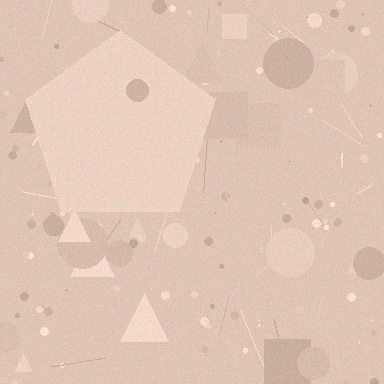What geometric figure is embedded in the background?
A pentagon is embedded in the background.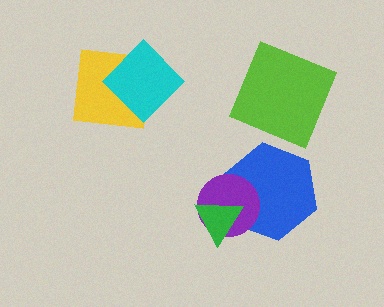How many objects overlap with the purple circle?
2 objects overlap with the purple circle.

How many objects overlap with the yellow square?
1 object overlaps with the yellow square.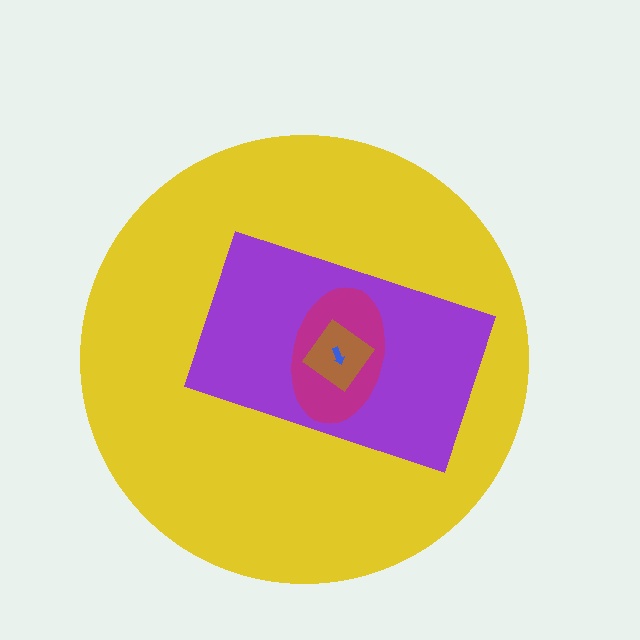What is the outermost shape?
The yellow circle.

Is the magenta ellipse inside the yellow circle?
Yes.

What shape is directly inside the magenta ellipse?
The brown diamond.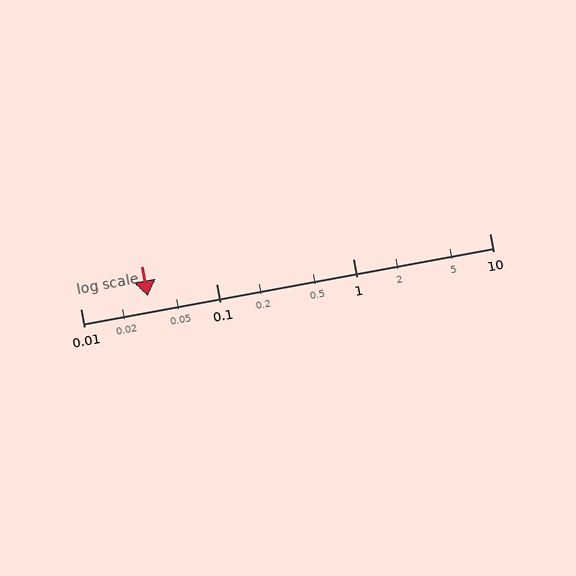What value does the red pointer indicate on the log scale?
The pointer indicates approximately 0.031.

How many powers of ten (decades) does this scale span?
The scale spans 3 decades, from 0.01 to 10.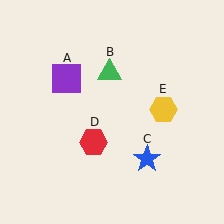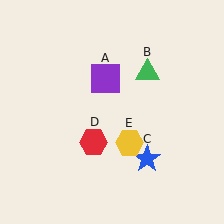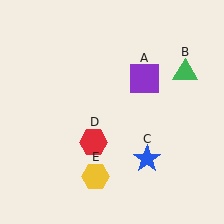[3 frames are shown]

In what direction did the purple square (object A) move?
The purple square (object A) moved right.